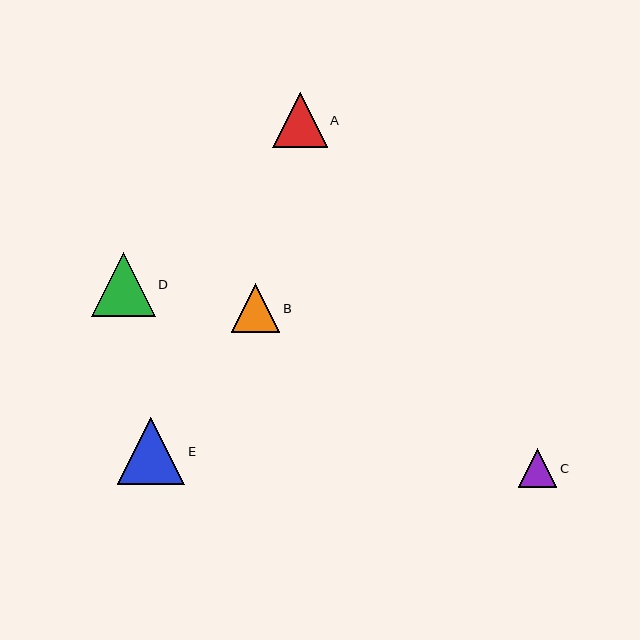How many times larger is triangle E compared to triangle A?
Triangle E is approximately 1.2 times the size of triangle A.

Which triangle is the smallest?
Triangle C is the smallest with a size of approximately 39 pixels.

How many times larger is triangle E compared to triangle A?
Triangle E is approximately 1.2 times the size of triangle A.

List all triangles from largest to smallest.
From largest to smallest: E, D, A, B, C.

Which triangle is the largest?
Triangle E is the largest with a size of approximately 67 pixels.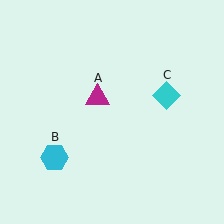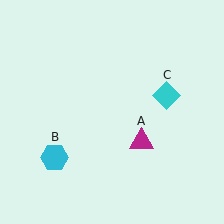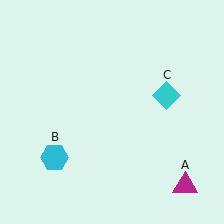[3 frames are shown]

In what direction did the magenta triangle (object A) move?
The magenta triangle (object A) moved down and to the right.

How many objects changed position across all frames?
1 object changed position: magenta triangle (object A).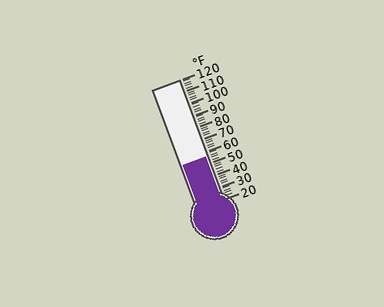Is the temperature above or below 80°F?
The temperature is below 80°F.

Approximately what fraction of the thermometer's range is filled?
The thermometer is filled to approximately 35% of its range.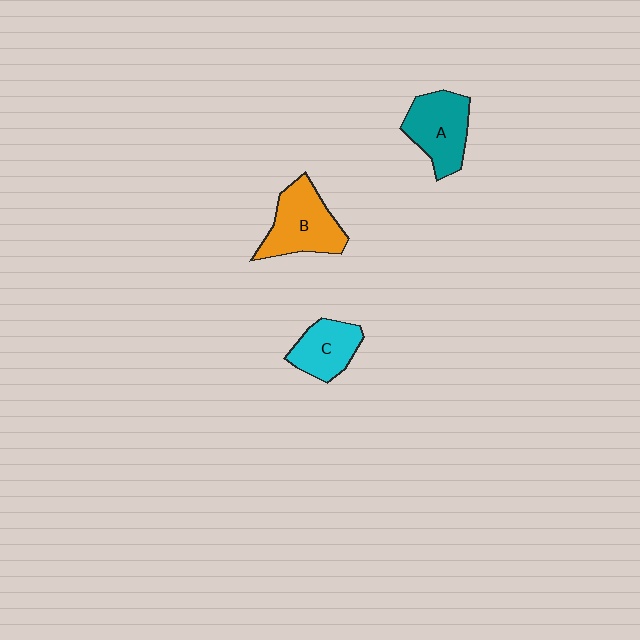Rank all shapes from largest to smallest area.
From largest to smallest: B (orange), A (teal), C (cyan).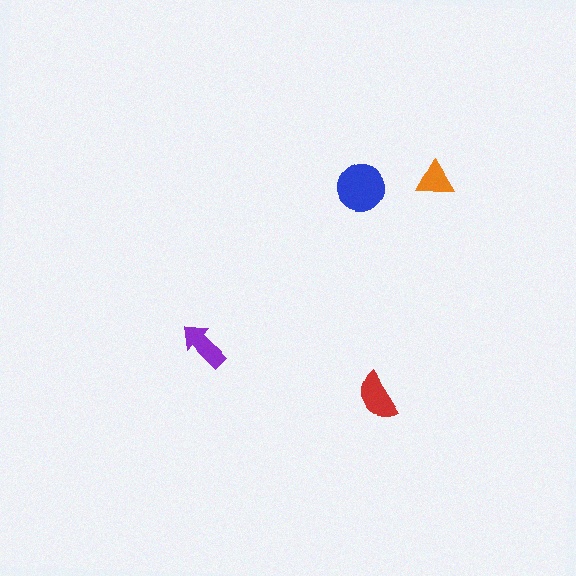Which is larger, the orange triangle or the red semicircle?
The red semicircle.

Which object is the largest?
The blue circle.